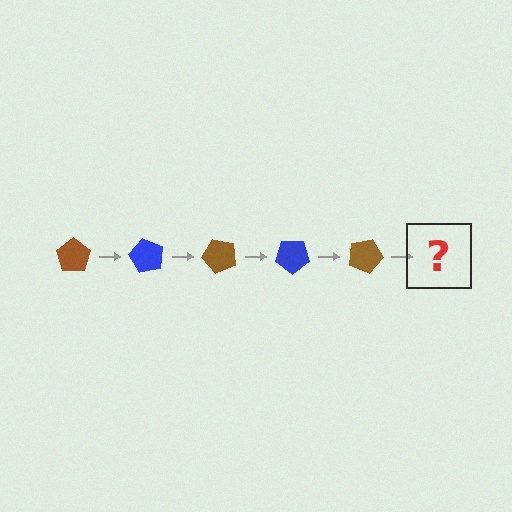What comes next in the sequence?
The next element should be a blue pentagon, rotated 300 degrees from the start.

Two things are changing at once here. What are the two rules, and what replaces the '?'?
The two rules are that it rotates 60 degrees each step and the color cycles through brown and blue. The '?' should be a blue pentagon, rotated 300 degrees from the start.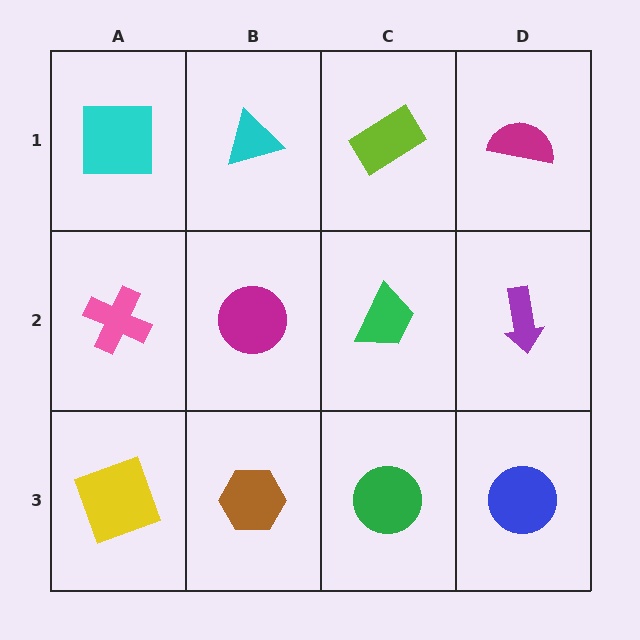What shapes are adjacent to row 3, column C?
A green trapezoid (row 2, column C), a brown hexagon (row 3, column B), a blue circle (row 3, column D).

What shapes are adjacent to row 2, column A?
A cyan square (row 1, column A), a yellow square (row 3, column A), a magenta circle (row 2, column B).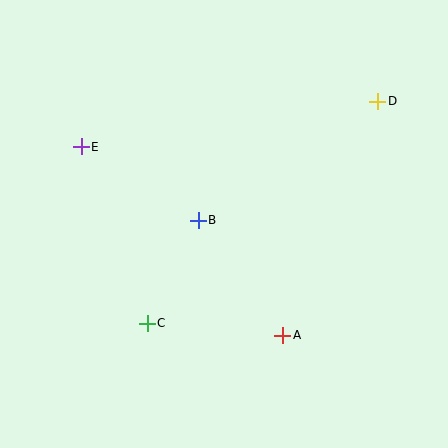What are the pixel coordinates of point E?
Point E is at (81, 147).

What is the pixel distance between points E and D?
The distance between E and D is 300 pixels.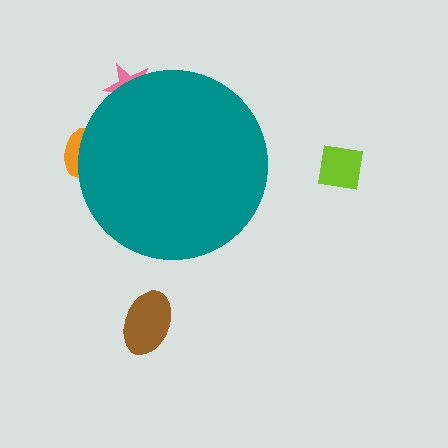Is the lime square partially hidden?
No, the lime square is fully visible.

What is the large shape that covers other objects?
A teal circle.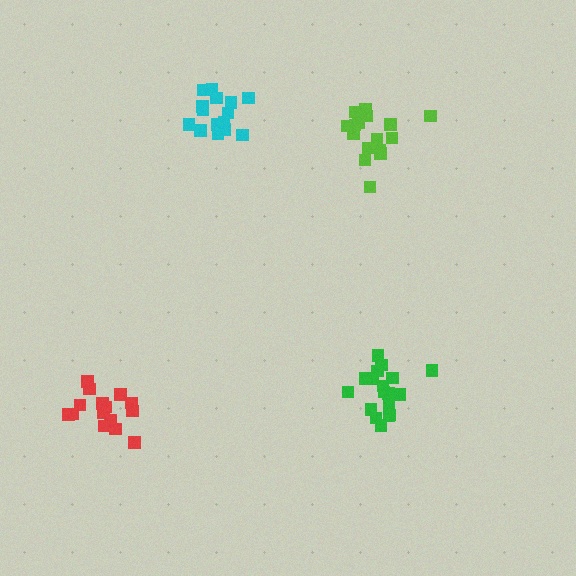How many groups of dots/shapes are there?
There are 4 groups.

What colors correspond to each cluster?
The clusters are colored: green, lime, cyan, red.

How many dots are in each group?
Group 1: 18 dots, Group 2: 18 dots, Group 3: 15 dots, Group 4: 15 dots (66 total).